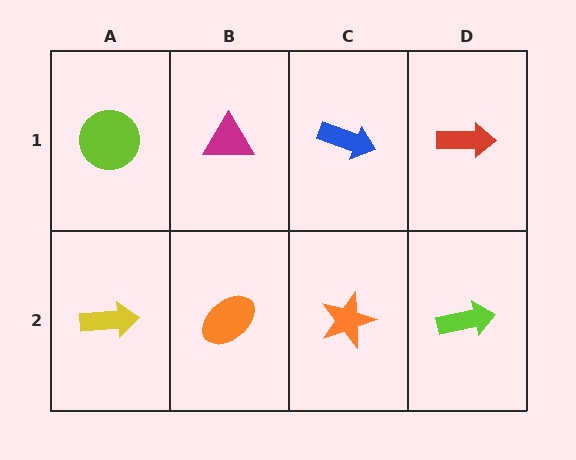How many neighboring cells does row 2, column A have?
2.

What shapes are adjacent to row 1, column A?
A yellow arrow (row 2, column A), a magenta triangle (row 1, column B).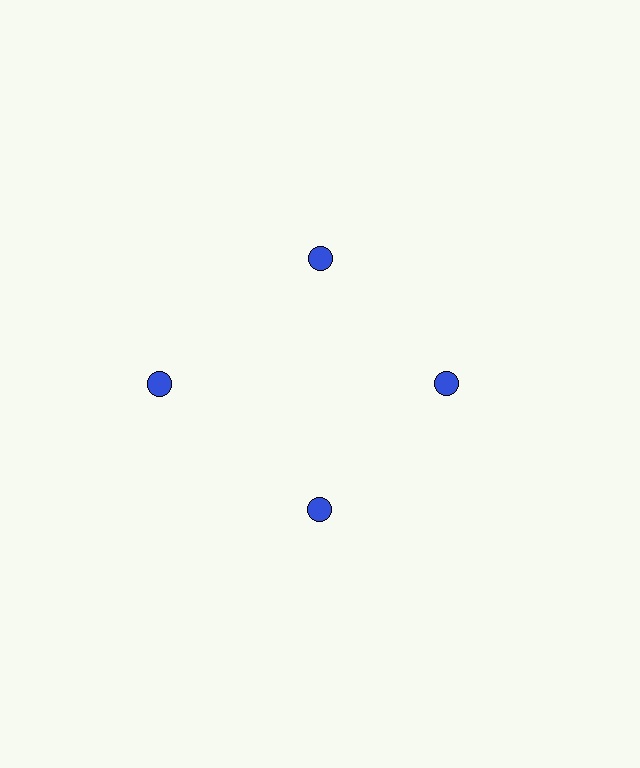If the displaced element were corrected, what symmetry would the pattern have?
It would have 4-fold rotational symmetry — the pattern would map onto itself every 90 degrees.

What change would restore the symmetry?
The symmetry would be restored by moving it inward, back onto the ring so that all 4 circles sit at equal angles and equal distance from the center.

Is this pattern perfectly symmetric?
No. The 4 blue circles are arranged in a ring, but one element near the 9 o'clock position is pushed outward from the center, breaking the 4-fold rotational symmetry.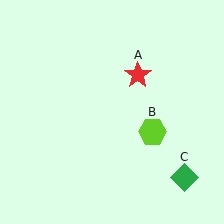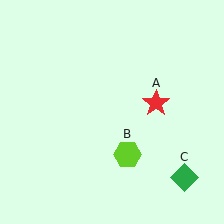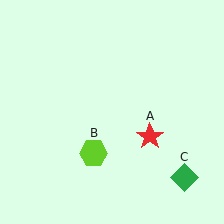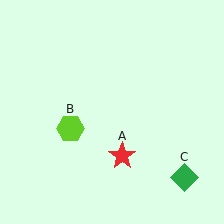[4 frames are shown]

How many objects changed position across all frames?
2 objects changed position: red star (object A), lime hexagon (object B).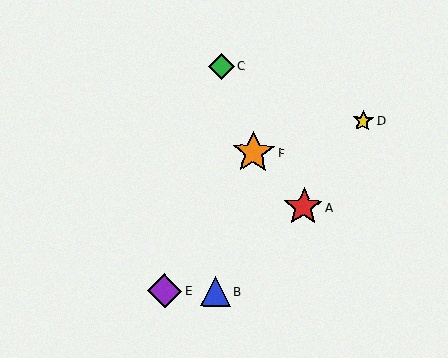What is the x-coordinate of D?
Object D is at x≈363.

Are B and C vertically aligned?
Yes, both are at x≈215.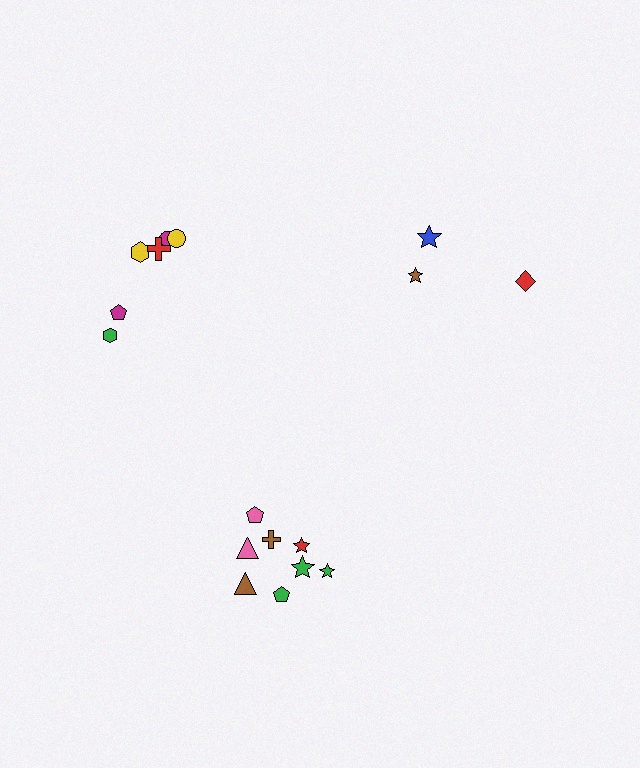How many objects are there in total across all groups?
There are 17 objects.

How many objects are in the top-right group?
There are 3 objects.